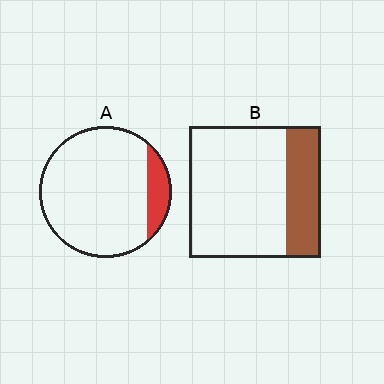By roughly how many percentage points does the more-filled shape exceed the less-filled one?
By roughly 15 percentage points (B over A).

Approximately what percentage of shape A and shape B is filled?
A is approximately 15% and B is approximately 25%.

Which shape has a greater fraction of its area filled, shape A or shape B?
Shape B.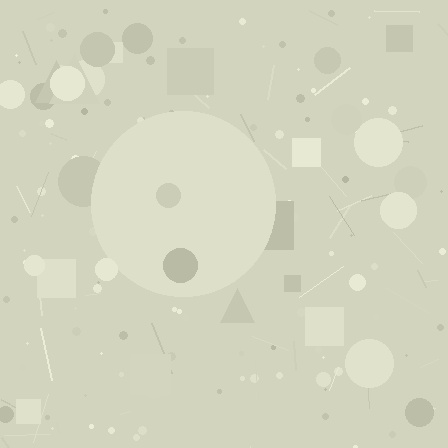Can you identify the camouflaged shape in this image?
The camouflaged shape is a circle.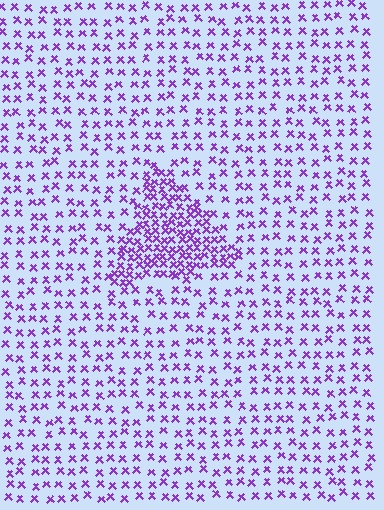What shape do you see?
I see a triangle.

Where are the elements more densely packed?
The elements are more densely packed inside the triangle boundary.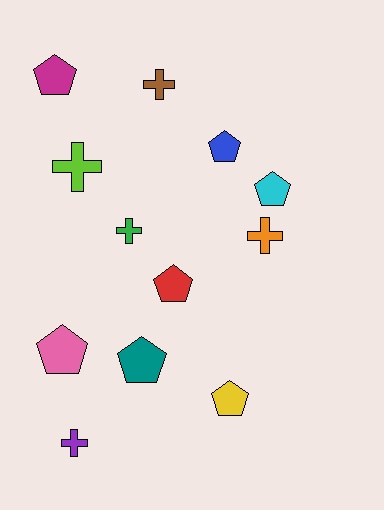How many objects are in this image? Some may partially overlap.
There are 12 objects.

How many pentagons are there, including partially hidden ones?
There are 7 pentagons.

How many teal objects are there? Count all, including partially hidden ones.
There is 1 teal object.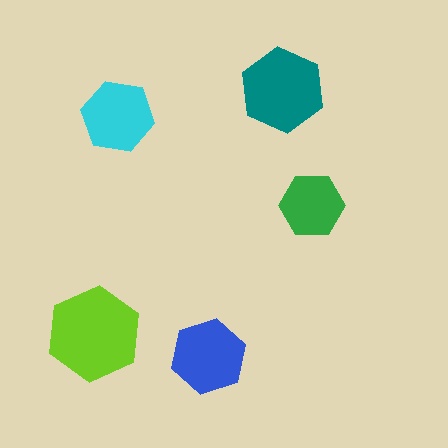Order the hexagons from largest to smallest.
the lime one, the teal one, the blue one, the cyan one, the green one.